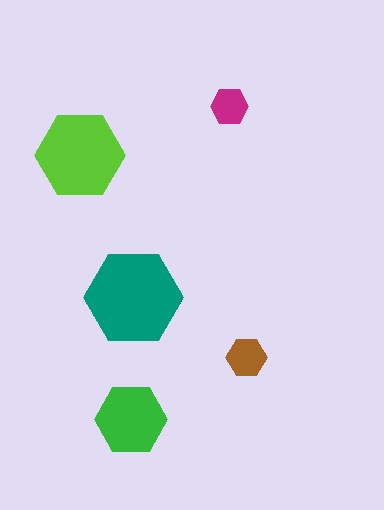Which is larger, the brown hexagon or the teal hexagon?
The teal one.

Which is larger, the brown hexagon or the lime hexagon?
The lime one.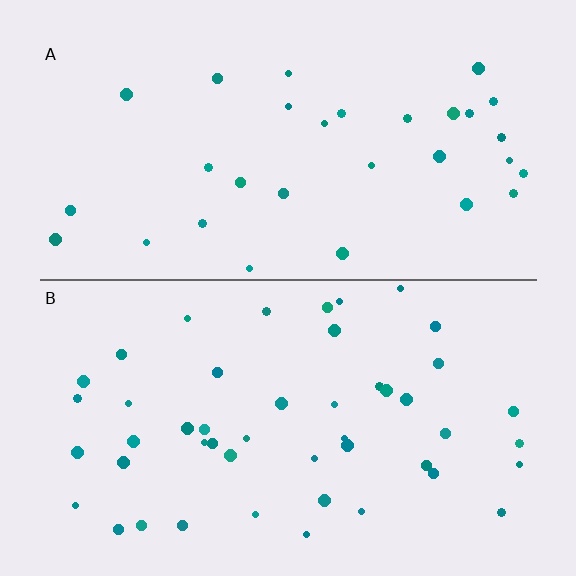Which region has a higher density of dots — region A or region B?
B (the bottom).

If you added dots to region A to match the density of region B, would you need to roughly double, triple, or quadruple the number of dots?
Approximately double.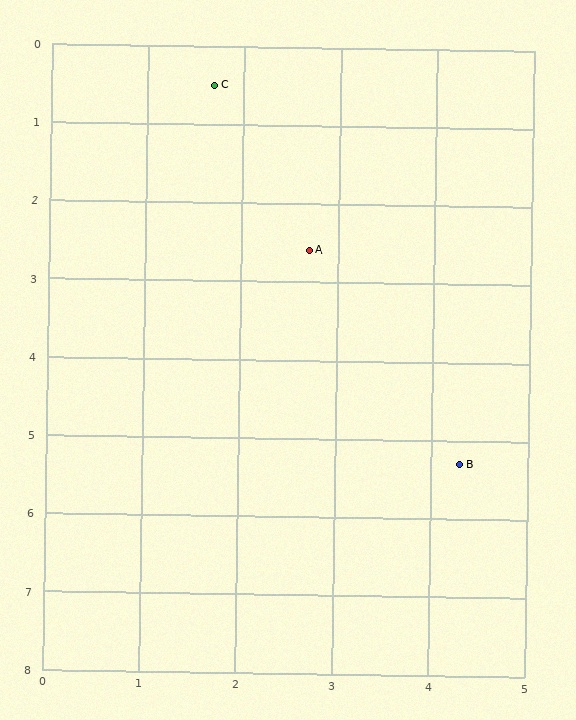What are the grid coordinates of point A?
Point A is at approximately (2.7, 2.6).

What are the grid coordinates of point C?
Point C is at approximately (1.7, 0.5).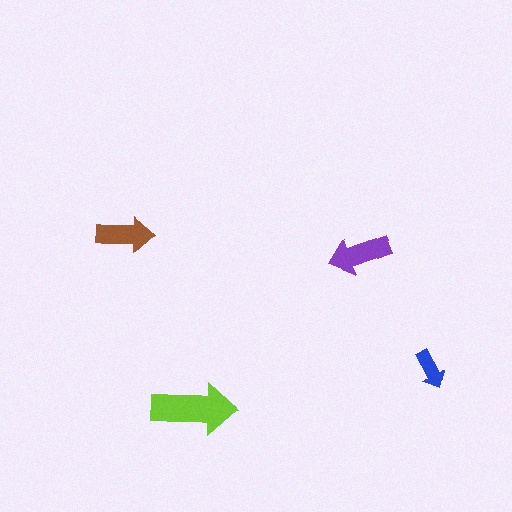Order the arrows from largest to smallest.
the lime one, the purple one, the brown one, the blue one.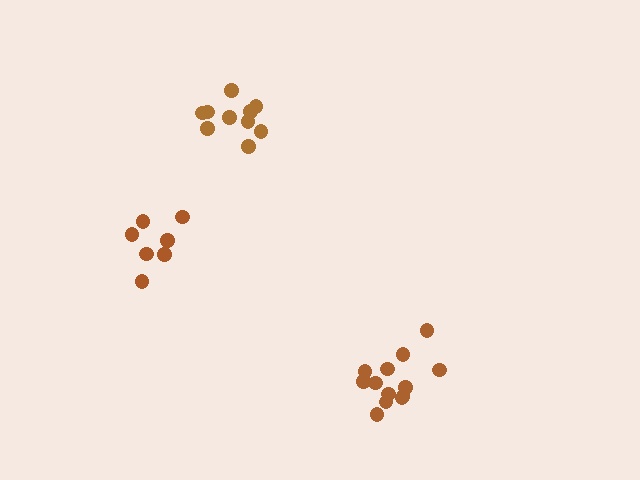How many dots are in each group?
Group 1: 13 dots, Group 2: 7 dots, Group 3: 11 dots (31 total).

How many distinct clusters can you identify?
There are 3 distinct clusters.